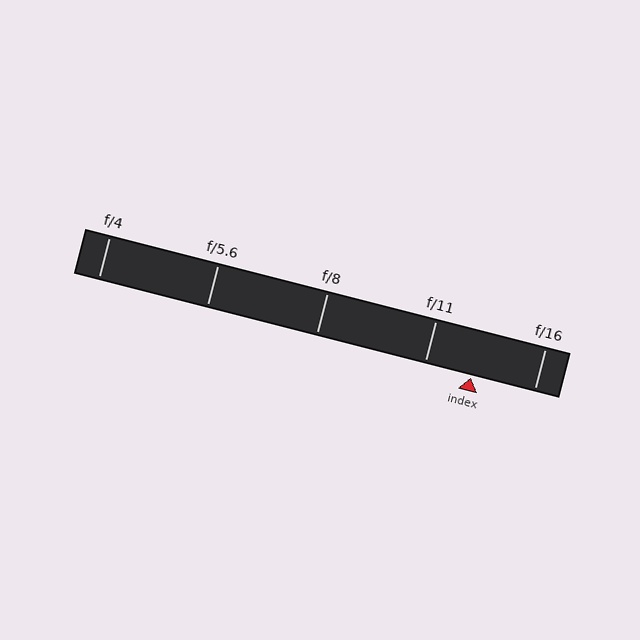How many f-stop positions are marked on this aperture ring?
There are 5 f-stop positions marked.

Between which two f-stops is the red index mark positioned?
The index mark is between f/11 and f/16.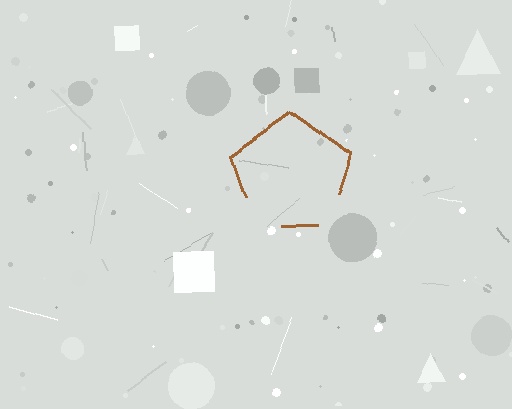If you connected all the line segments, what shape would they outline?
They would outline a pentagon.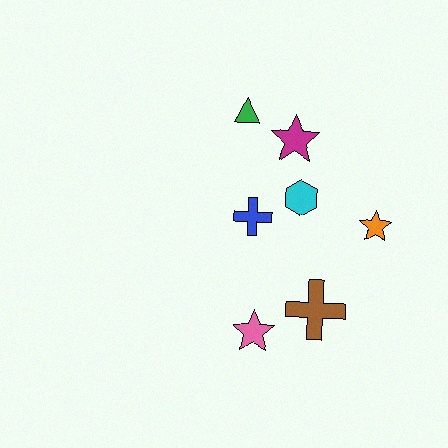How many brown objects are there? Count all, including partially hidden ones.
There is 1 brown object.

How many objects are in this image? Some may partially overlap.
There are 7 objects.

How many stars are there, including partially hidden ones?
There are 3 stars.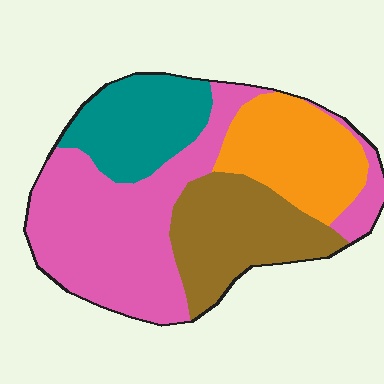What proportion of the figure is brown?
Brown takes up about one fifth (1/5) of the figure.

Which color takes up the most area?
Pink, at roughly 40%.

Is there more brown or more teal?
Brown.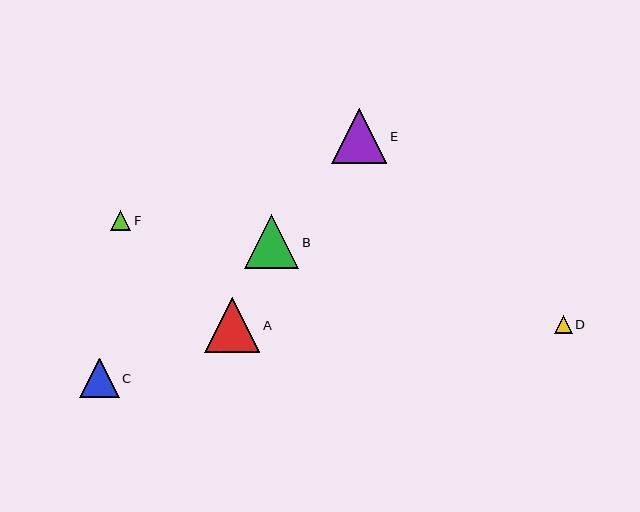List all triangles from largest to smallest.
From largest to smallest: A, E, B, C, F, D.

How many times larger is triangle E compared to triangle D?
Triangle E is approximately 3.1 times the size of triangle D.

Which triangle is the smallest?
Triangle D is the smallest with a size of approximately 18 pixels.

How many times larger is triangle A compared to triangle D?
Triangle A is approximately 3.1 times the size of triangle D.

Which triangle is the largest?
Triangle A is the largest with a size of approximately 55 pixels.